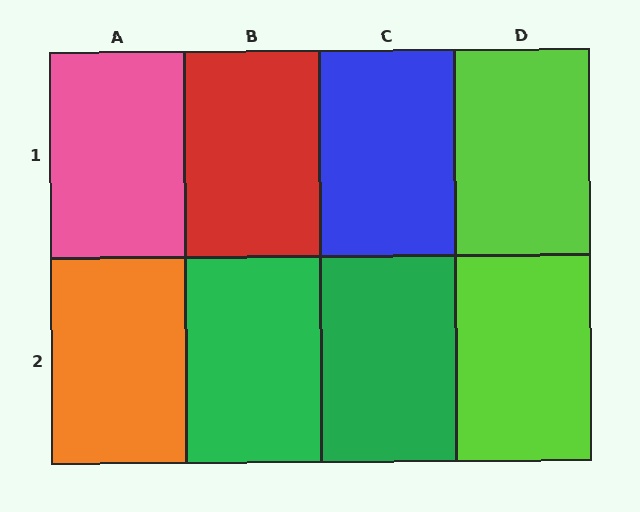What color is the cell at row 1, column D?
Lime.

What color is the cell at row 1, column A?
Pink.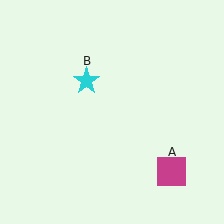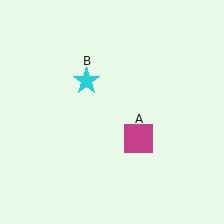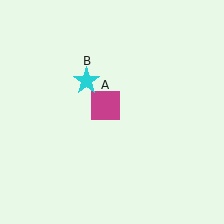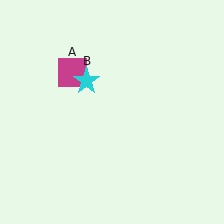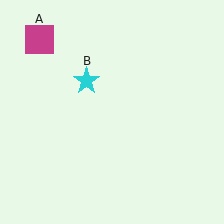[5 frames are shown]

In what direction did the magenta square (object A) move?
The magenta square (object A) moved up and to the left.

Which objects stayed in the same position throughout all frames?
Cyan star (object B) remained stationary.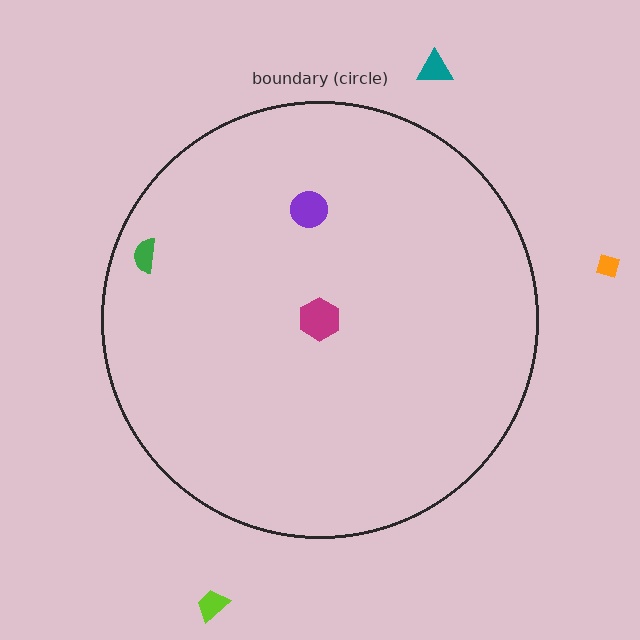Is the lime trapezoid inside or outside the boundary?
Outside.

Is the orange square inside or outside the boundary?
Outside.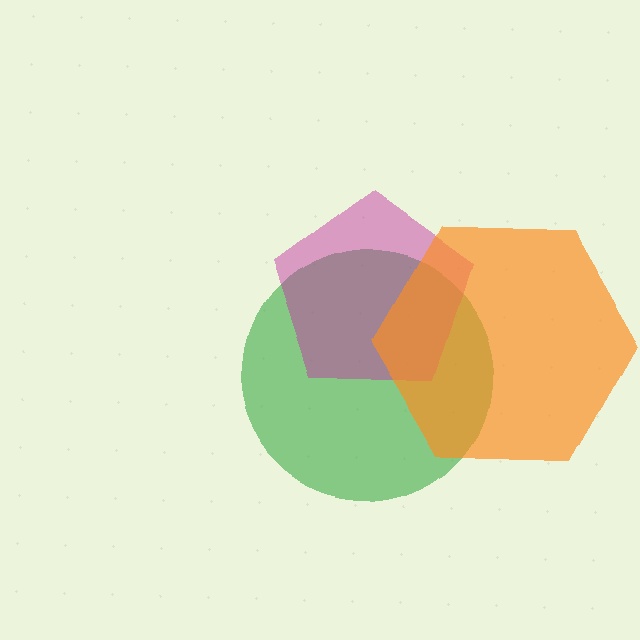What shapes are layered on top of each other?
The layered shapes are: a green circle, a magenta pentagon, an orange hexagon.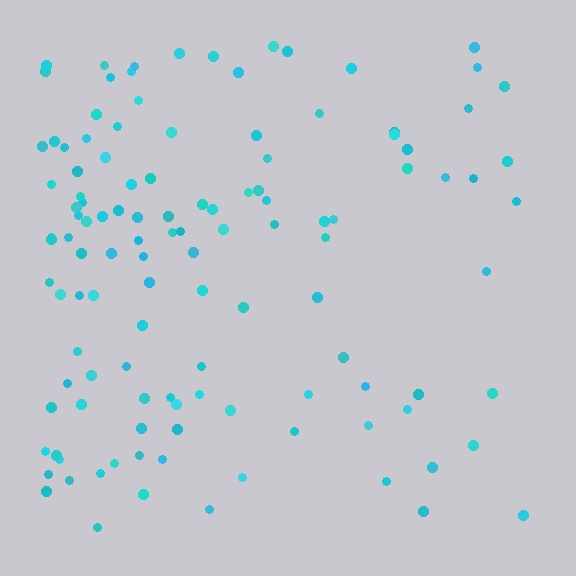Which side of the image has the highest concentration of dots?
The left.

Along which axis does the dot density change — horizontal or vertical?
Horizontal.